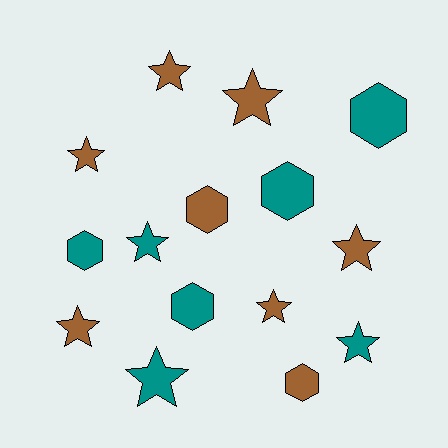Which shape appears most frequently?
Star, with 9 objects.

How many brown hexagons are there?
There are 2 brown hexagons.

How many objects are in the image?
There are 15 objects.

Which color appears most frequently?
Brown, with 8 objects.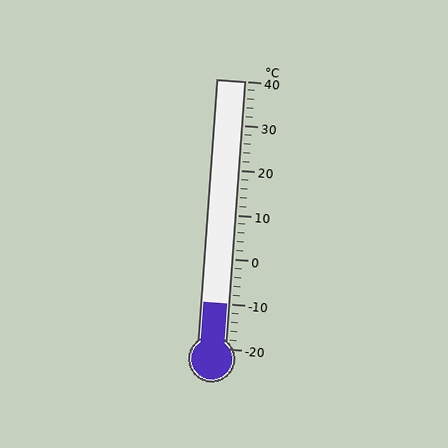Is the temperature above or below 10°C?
The temperature is below 10°C.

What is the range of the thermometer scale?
The thermometer scale ranges from -20°C to 40°C.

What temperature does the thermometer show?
The thermometer shows approximately -10°C.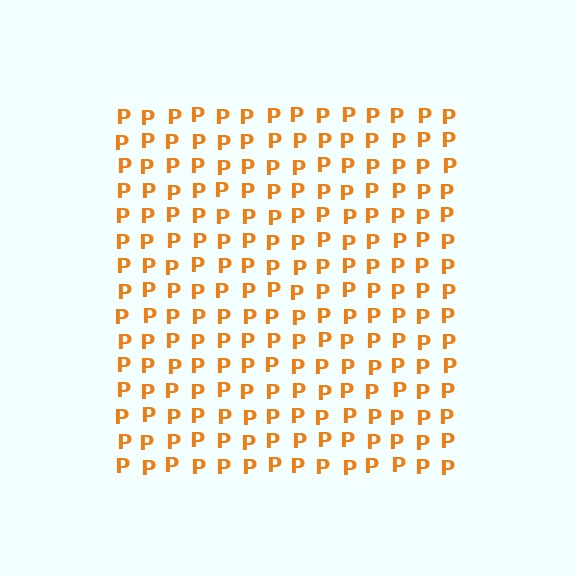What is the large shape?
The large shape is a square.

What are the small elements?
The small elements are letter P's.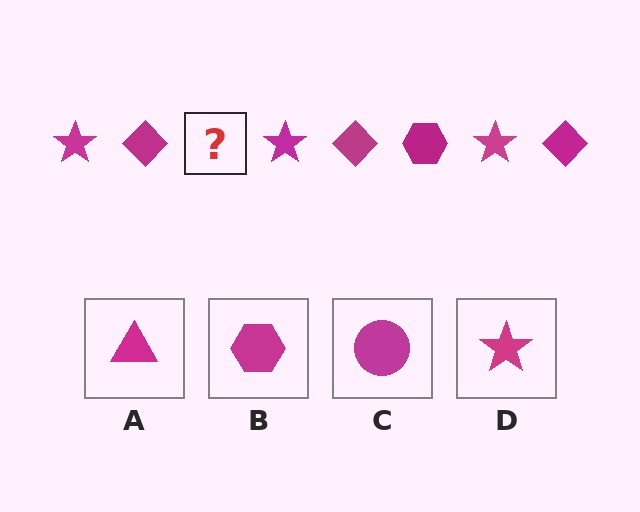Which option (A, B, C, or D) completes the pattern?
B.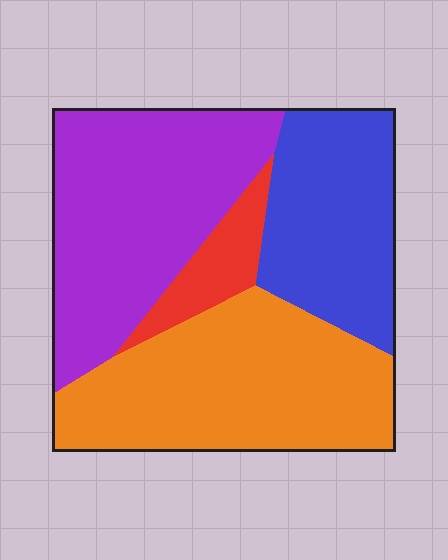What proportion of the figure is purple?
Purple takes up about one third (1/3) of the figure.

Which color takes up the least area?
Red, at roughly 5%.